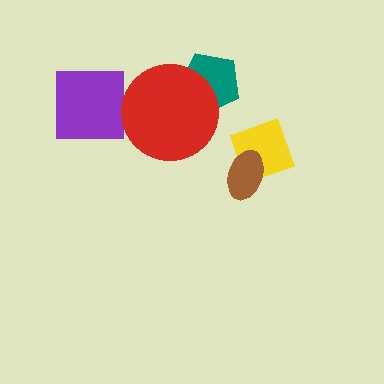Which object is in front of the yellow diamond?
The brown ellipse is in front of the yellow diamond.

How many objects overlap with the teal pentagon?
1 object overlaps with the teal pentagon.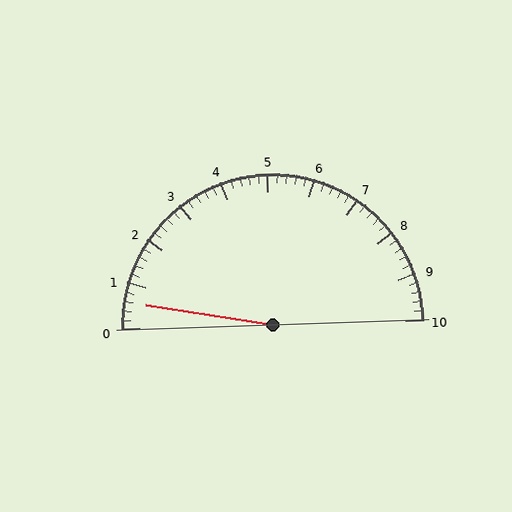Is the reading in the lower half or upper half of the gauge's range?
The reading is in the lower half of the range (0 to 10).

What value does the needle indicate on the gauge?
The needle indicates approximately 0.6.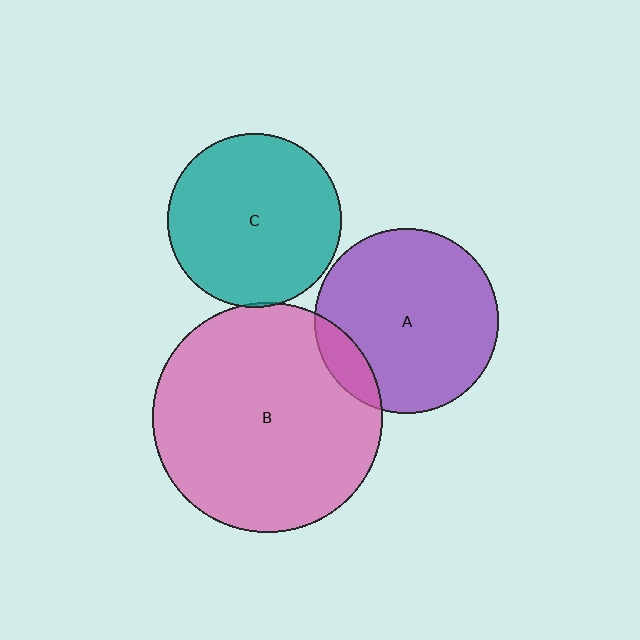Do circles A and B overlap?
Yes.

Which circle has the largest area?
Circle B (pink).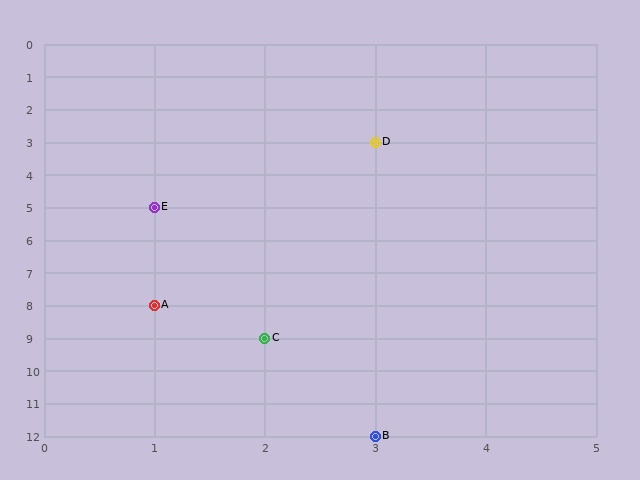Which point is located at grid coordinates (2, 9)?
Point C is at (2, 9).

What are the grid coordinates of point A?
Point A is at grid coordinates (1, 8).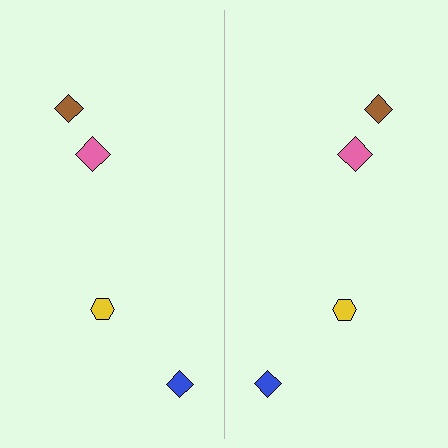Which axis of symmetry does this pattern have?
The pattern has a vertical axis of symmetry running through the center of the image.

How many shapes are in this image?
There are 8 shapes in this image.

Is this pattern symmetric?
Yes, this pattern has bilateral (reflection) symmetry.